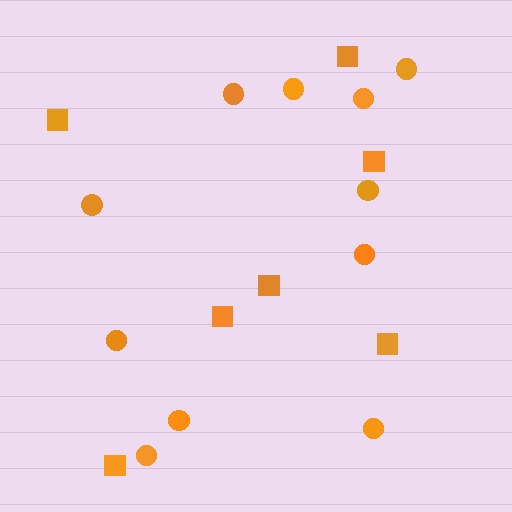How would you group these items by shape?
There are 2 groups: one group of squares (7) and one group of circles (11).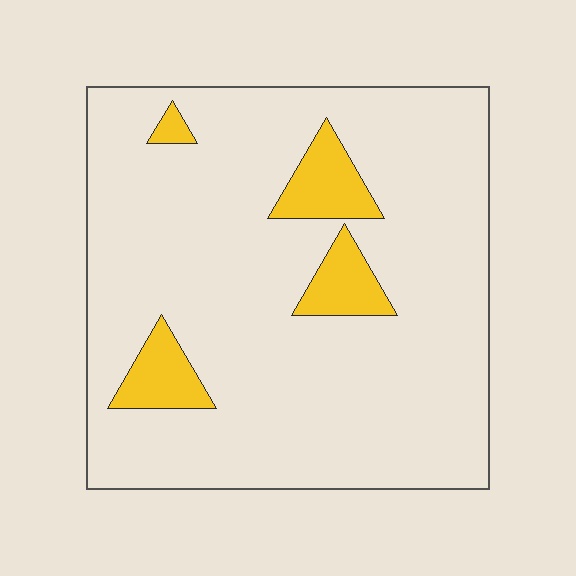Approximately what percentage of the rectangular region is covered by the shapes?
Approximately 10%.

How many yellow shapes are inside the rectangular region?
4.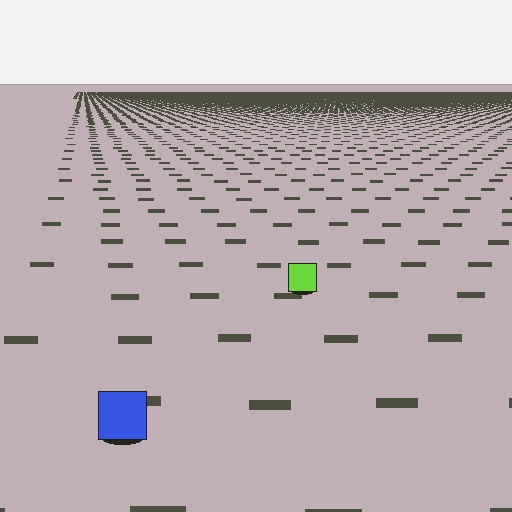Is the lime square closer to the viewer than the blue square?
No. The blue square is closer — you can tell from the texture gradient: the ground texture is coarser near it.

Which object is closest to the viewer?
The blue square is closest. The texture marks near it are larger and more spread out.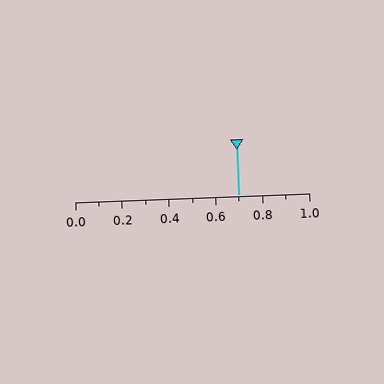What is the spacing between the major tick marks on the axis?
The major ticks are spaced 0.2 apart.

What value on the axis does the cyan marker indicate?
The marker indicates approximately 0.7.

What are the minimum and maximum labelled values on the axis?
The axis runs from 0.0 to 1.0.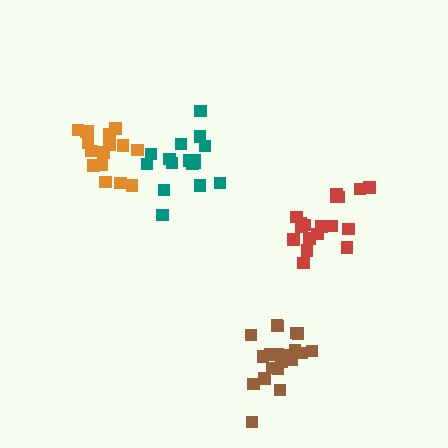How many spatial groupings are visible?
There are 4 spatial groupings.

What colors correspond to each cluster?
The clusters are colored: brown, teal, red, orange.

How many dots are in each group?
Group 1: 20 dots, Group 2: 16 dots, Group 3: 18 dots, Group 4: 16 dots (70 total).